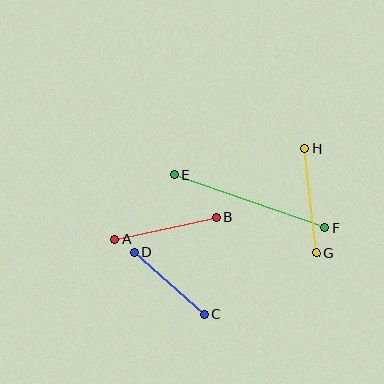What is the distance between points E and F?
The distance is approximately 159 pixels.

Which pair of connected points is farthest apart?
Points E and F are farthest apart.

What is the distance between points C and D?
The distance is approximately 94 pixels.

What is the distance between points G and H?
The distance is approximately 105 pixels.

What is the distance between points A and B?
The distance is approximately 104 pixels.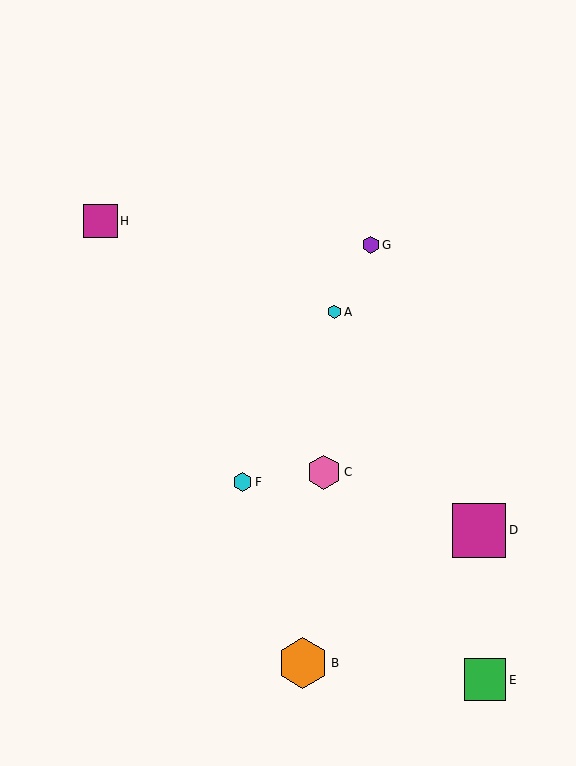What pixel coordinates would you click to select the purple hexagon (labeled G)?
Click at (371, 245) to select the purple hexagon G.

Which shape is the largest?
The magenta square (labeled D) is the largest.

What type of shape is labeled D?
Shape D is a magenta square.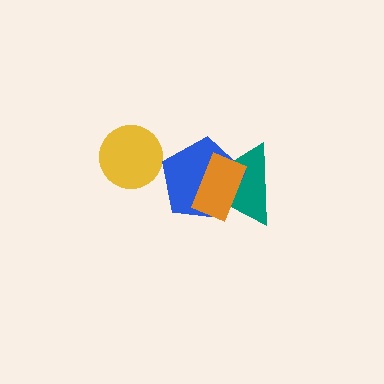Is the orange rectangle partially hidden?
No, no other shape covers it.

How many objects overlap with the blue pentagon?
2 objects overlap with the blue pentagon.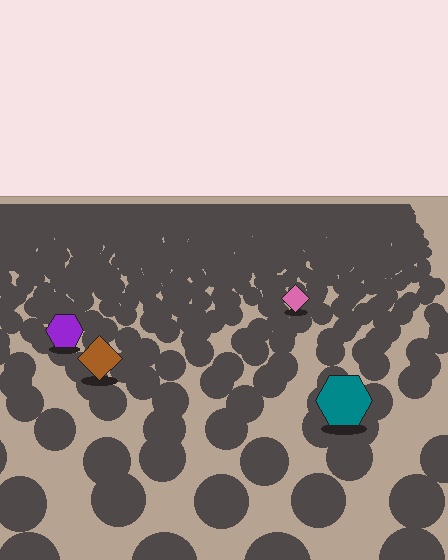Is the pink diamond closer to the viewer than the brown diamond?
No. The brown diamond is closer — you can tell from the texture gradient: the ground texture is coarser near it.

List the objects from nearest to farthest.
From nearest to farthest: the teal hexagon, the brown diamond, the purple hexagon, the pink diamond.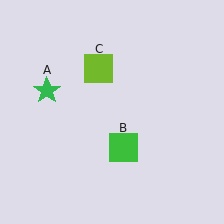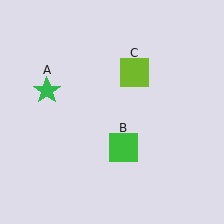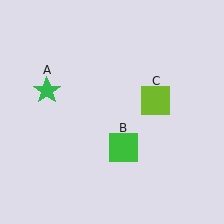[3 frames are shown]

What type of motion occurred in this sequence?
The lime square (object C) rotated clockwise around the center of the scene.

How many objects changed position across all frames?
1 object changed position: lime square (object C).